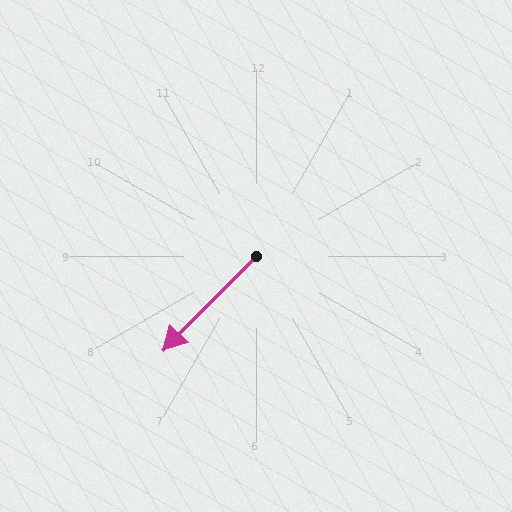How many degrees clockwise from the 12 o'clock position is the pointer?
Approximately 225 degrees.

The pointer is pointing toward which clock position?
Roughly 7 o'clock.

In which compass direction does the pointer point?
Southwest.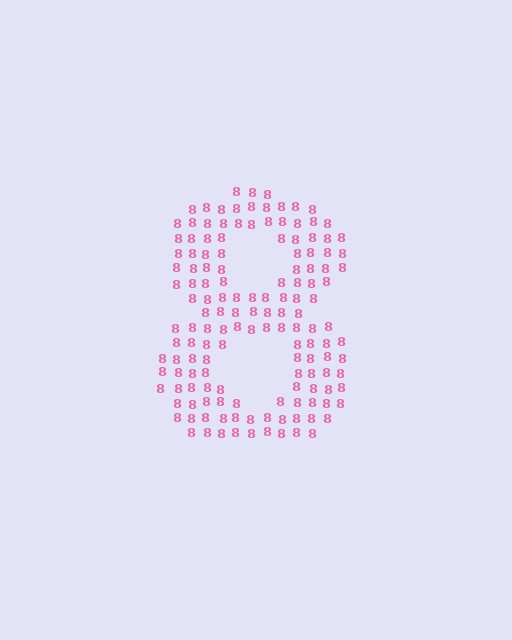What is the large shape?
The large shape is the digit 8.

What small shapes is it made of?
It is made of small digit 8's.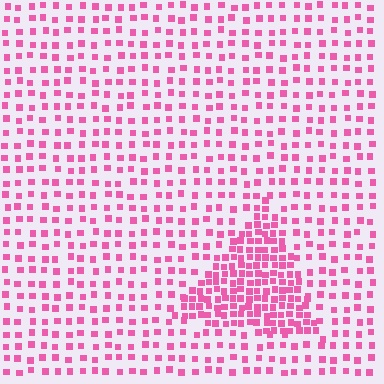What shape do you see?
I see a triangle.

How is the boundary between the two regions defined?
The boundary is defined by a change in element density (approximately 2.4x ratio). All elements are the same color, size, and shape.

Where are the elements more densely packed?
The elements are more densely packed inside the triangle boundary.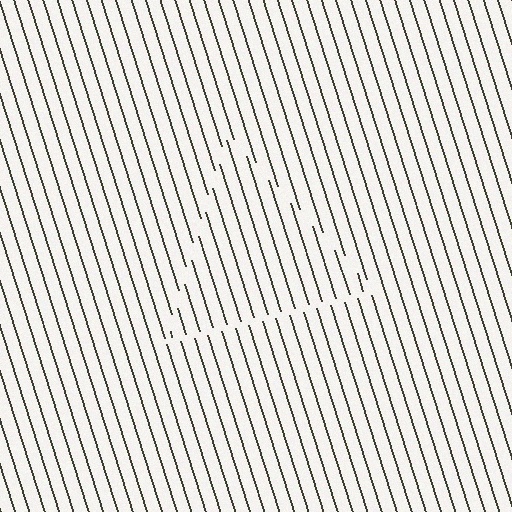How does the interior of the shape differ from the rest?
The interior of the shape contains the same grating, shifted by half a period — the contour is defined by the phase discontinuity where line-ends from the inner and outer gratings abut.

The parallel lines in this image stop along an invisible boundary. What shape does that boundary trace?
An illusory triangle. The interior of the shape contains the same grating, shifted by half a period — the contour is defined by the phase discontinuity where line-ends from the inner and outer gratings abut.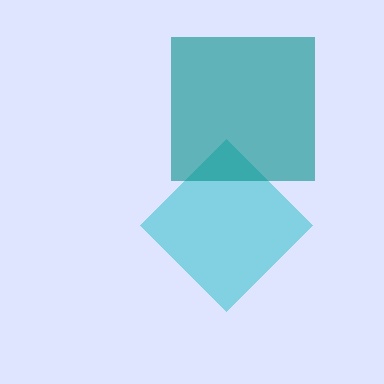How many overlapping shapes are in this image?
There are 2 overlapping shapes in the image.